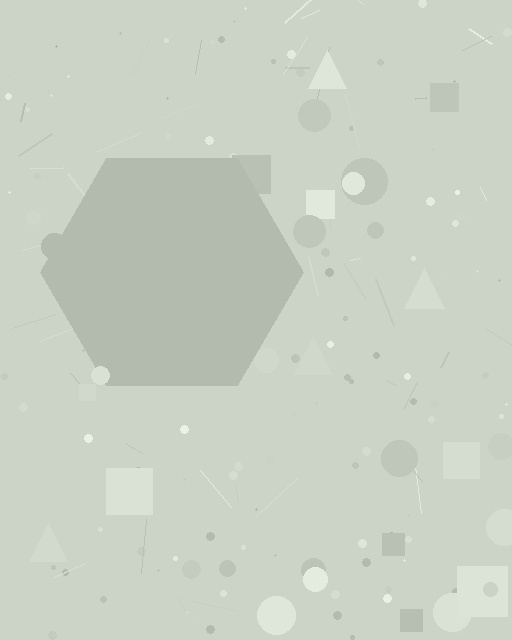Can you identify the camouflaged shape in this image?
The camouflaged shape is a hexagon.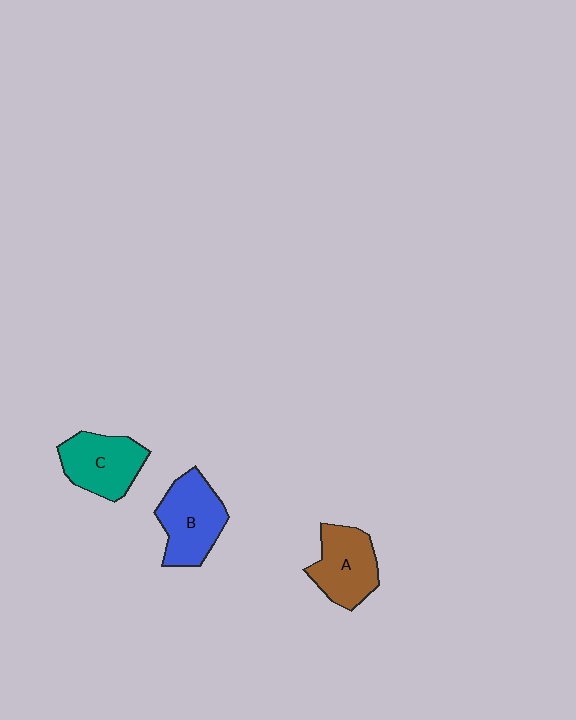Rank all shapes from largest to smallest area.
From largest to smallest: B (blue), C (teal), A (brown).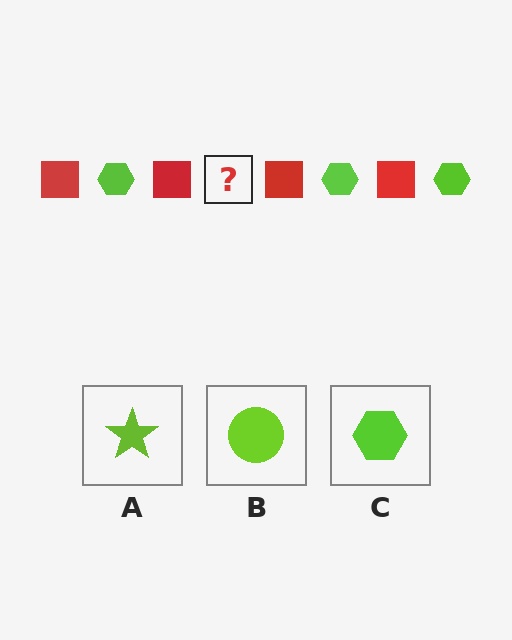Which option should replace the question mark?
Option C.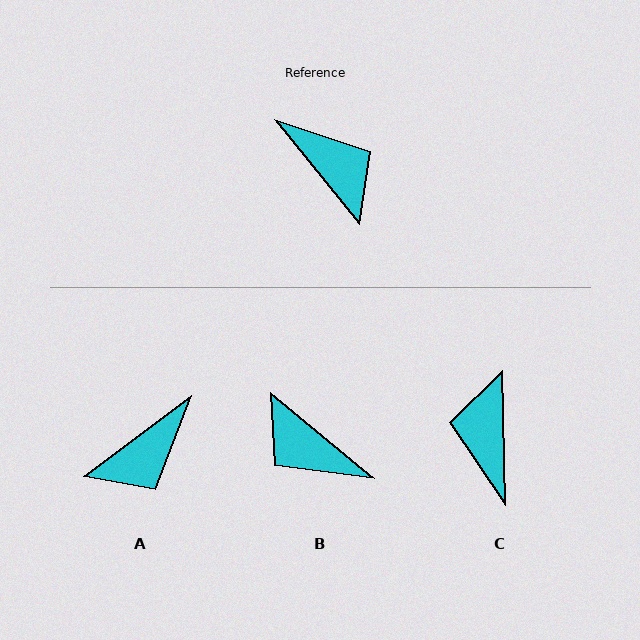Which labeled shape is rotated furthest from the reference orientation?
B, about 169 degrees away.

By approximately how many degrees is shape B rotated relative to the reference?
Approximately 169 degrees clockwise.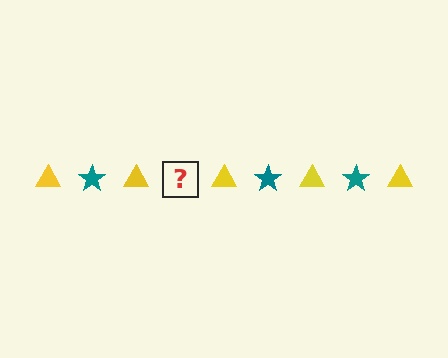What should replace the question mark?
The question mark should be replaced with a teal star.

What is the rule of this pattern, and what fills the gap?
The rule is that the pattern alternates between yellow triangle and teal star. The gap should be filled with a teal star.